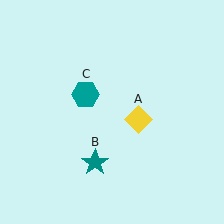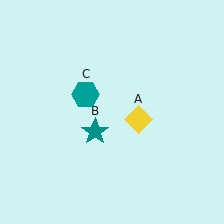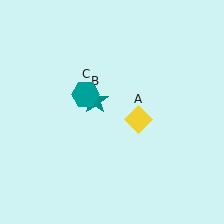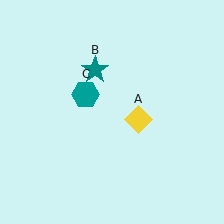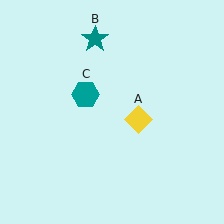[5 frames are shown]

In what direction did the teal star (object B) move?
The teal star (object B) moved up.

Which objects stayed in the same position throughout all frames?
Yellow diamond (object A) and teal hexagon (object C) remained stationary.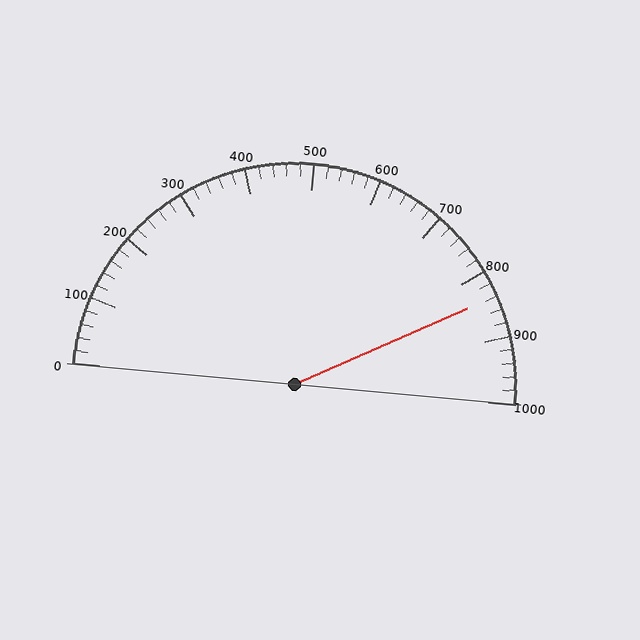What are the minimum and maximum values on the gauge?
The gauge ranges from 0 to 1000.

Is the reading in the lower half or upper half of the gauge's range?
The reading is in the upper half of the range (0 to 1000).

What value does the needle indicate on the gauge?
The needle indicates approximately 840.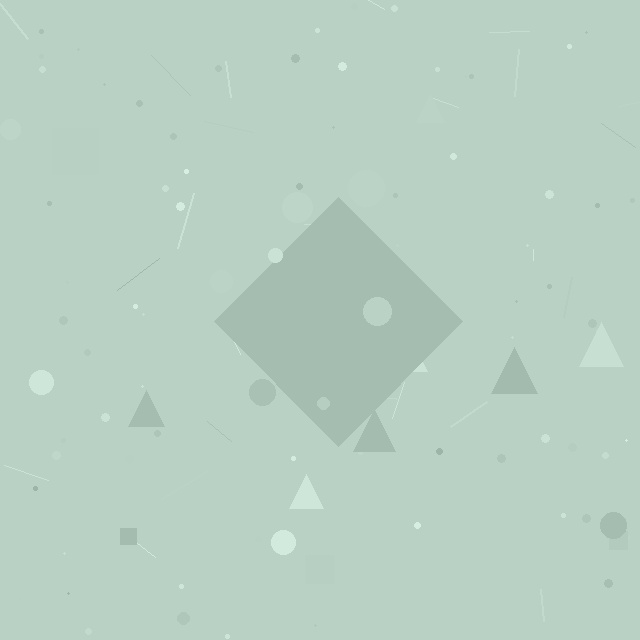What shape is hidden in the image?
A diamond is hidden in the image.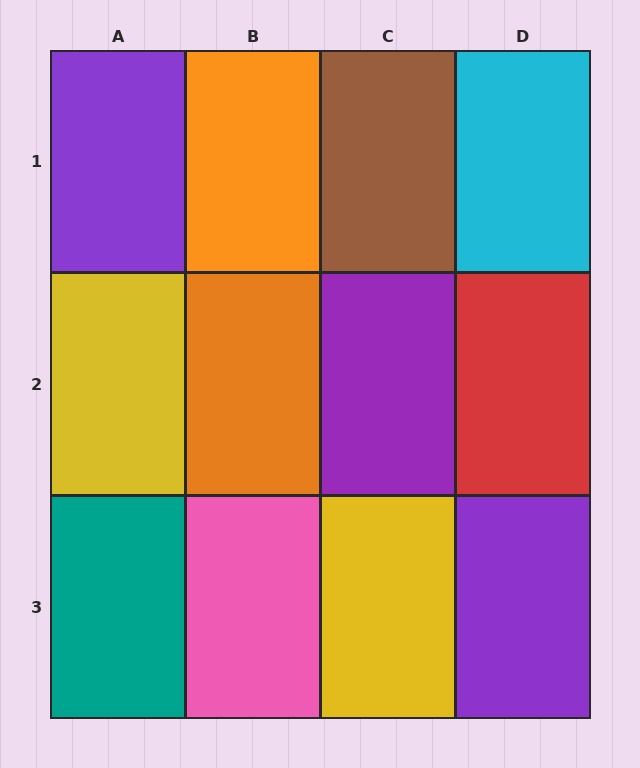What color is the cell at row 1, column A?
Purple.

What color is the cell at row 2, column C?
Purple.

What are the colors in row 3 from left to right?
Teal, pink, yellow, purple.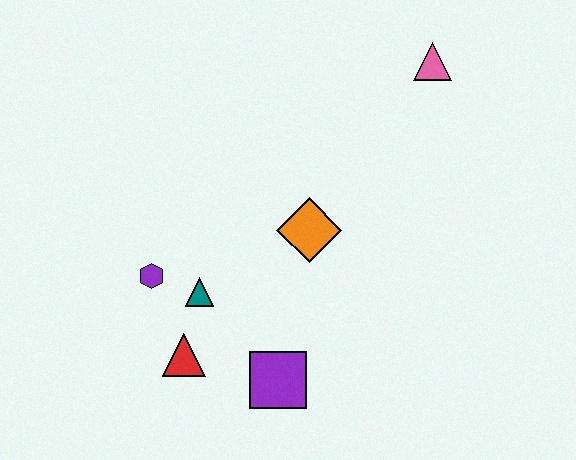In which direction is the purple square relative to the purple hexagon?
The purple square is to the right of the purple hexagon.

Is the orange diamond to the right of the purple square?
Yes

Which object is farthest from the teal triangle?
The pink triangle is farthest from the teal triangle.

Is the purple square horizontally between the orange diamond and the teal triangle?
Yes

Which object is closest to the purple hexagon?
The teal triangle is closest to the purple hexagon.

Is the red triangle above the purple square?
Yes